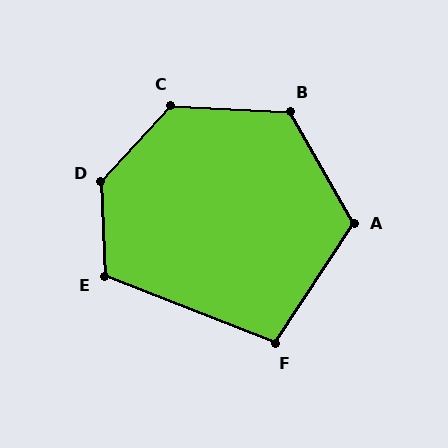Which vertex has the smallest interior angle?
F, at approximately 102 degrees.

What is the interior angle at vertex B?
Approximately 123 degrees (obtuse).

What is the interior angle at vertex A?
Approximately 117 degrees (obtuse).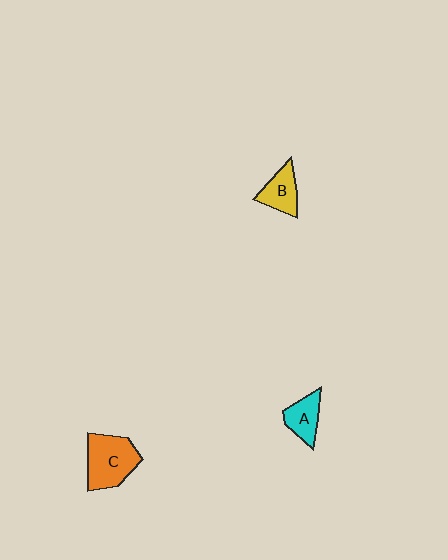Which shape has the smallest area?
Shape A (cyan).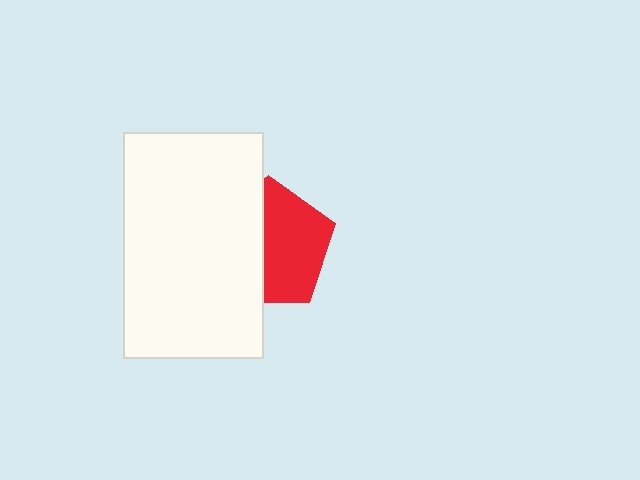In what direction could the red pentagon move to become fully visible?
The red pentagon could move right. That would shift it out from behind the white rectangle entirely.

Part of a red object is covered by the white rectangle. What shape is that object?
It is a pentagon.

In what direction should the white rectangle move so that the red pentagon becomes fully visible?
The white rectangle should move left. That is the shortest direction to clear the overlap and leave the red pentagon fully visible.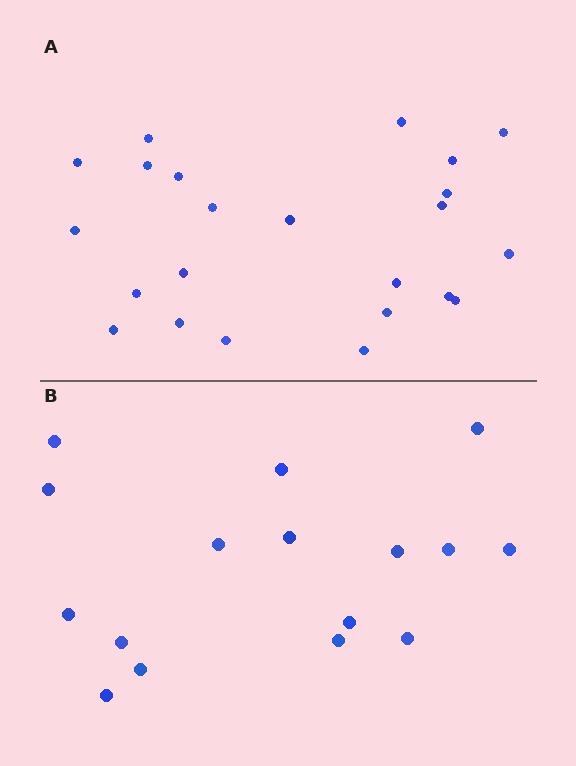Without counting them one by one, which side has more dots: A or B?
Region A (the top region) has more dots.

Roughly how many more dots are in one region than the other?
Region A has roughly 8 or so more dots than region B.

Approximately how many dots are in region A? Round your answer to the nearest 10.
About 20 dots. (The exact count is 23, which rounds to 20.)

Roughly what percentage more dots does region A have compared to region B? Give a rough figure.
About 45% more.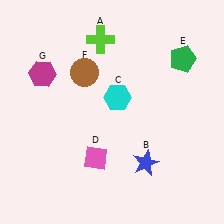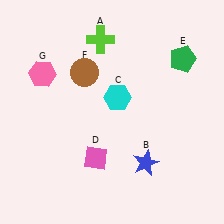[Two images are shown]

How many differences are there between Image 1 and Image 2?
There is 1 difference between the two images.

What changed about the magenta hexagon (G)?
In Image 1, G is magenta. In Image 2, it changed to pink.